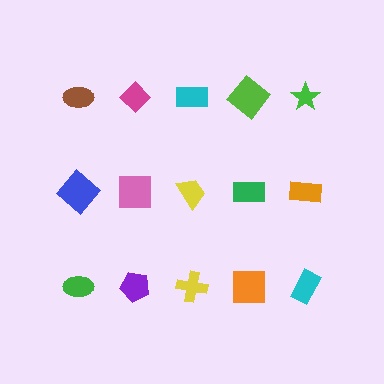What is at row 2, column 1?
A blue diamond.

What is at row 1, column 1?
A brown ellipse.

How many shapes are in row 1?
5 shapes.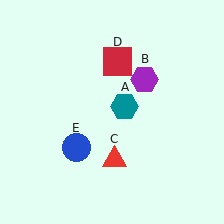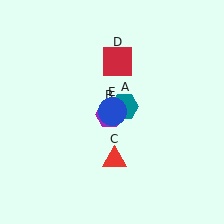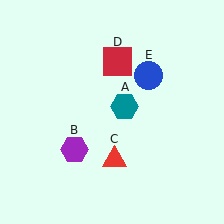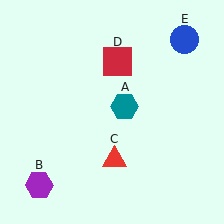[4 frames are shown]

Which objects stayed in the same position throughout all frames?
Teal hexagon (object A) and red triangle (object C) and red square (object D) remained stationary.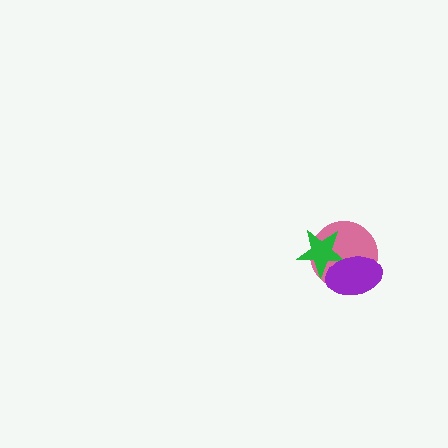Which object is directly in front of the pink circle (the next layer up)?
The green star is directly in front of the pink circle.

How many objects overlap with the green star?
2 objects overlap with the green star.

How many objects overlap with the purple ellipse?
2 objects overlap with the purple ellipse.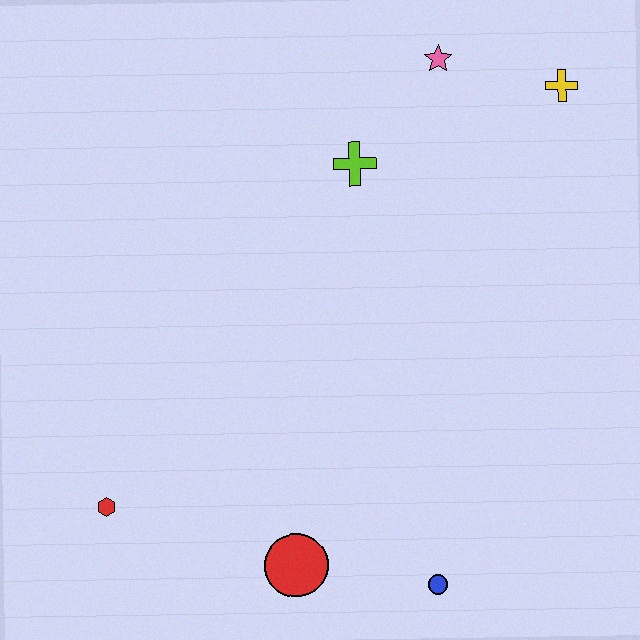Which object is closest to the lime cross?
The pink star is closest to the lime cross.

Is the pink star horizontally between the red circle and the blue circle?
No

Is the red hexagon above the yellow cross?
No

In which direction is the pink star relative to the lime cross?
The pink star is above the lime cross.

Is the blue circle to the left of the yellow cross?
Yes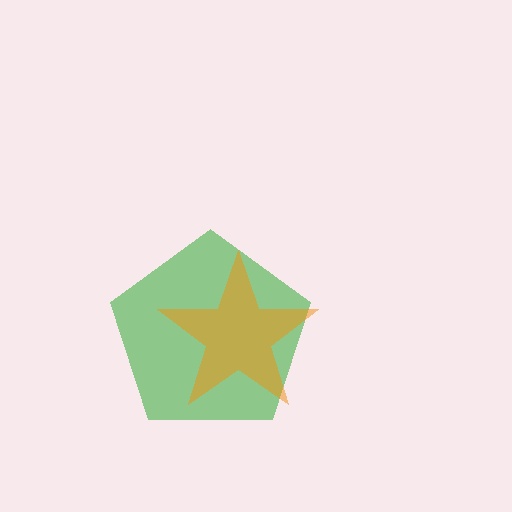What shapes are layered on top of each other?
The layered shapes are: a green pentagon, an orange star.